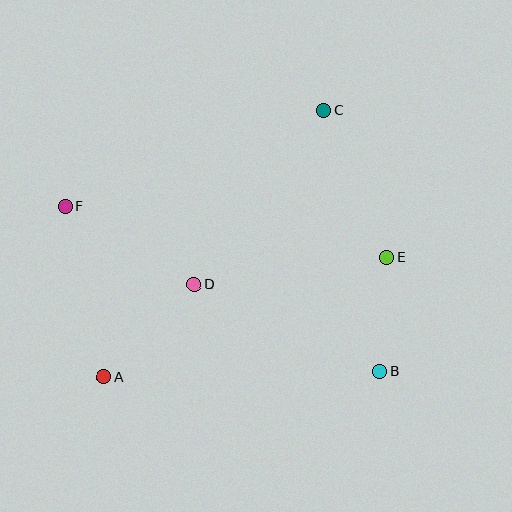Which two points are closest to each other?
Points B and E are closest to each other.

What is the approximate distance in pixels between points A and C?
The distance between A and C is approximately 346 pixels.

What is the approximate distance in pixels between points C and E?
The distance between C and E is approximately 160 pixels.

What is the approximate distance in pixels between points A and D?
The distance between A and D is approximately 130 pixels.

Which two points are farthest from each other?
Points B and F are farthest from each other.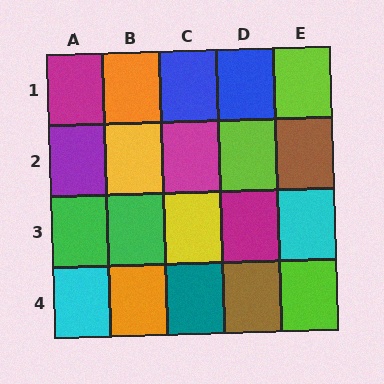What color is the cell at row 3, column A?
Green.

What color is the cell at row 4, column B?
Orange.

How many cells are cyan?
2 cells are cyan.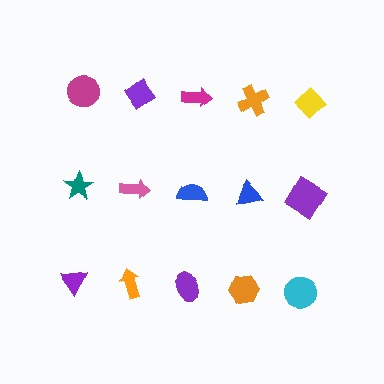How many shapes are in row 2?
5 shapes.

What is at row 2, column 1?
A teal star.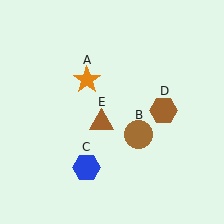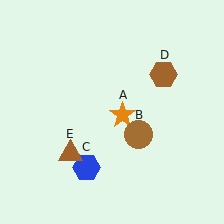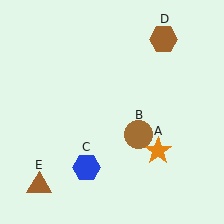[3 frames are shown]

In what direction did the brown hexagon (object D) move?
The brown hexagon (object D) moved up.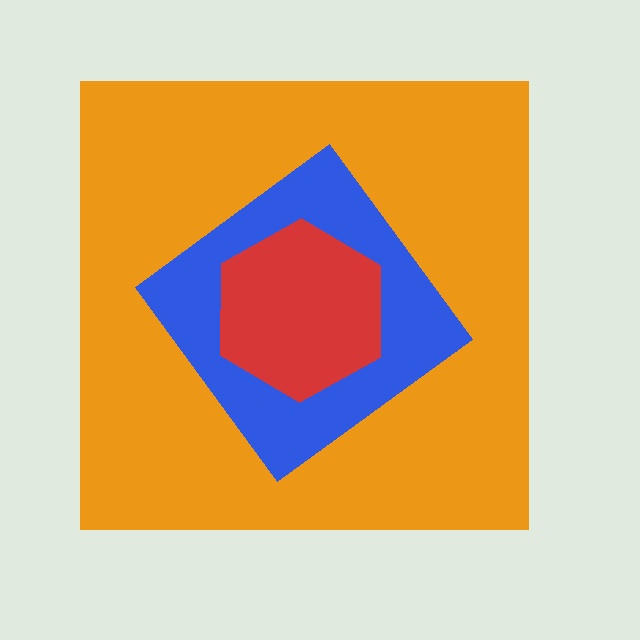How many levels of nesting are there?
3.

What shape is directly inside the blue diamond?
The red hexagon.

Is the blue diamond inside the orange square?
Yes.